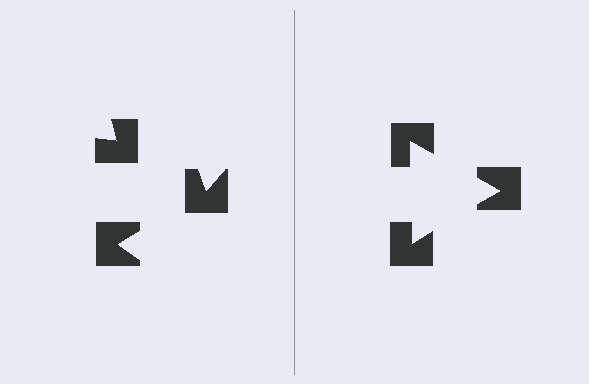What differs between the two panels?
The notched squares are positioned identically on both sides; only the wedge orientations differ. On the right they align to a triangle; on the left they are misaligned.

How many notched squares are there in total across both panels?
6 — 3 on each side.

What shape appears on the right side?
An illusory triangle.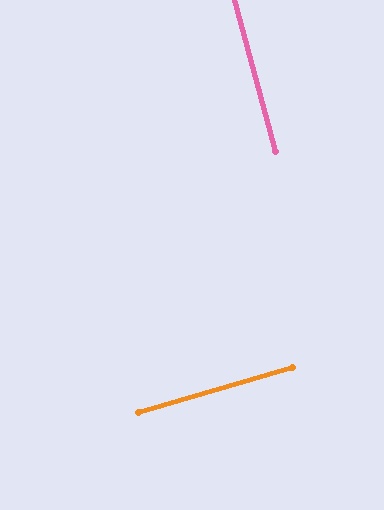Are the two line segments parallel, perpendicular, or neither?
Perpendicular — they meet at approximately 89°.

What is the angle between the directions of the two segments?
Approximately 89 degrees.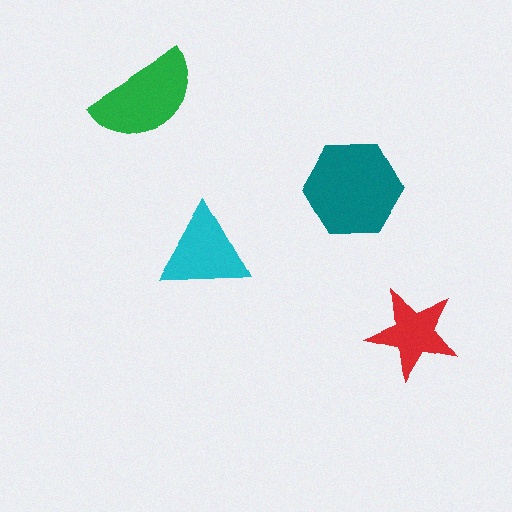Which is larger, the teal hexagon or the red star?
The teal hexagon.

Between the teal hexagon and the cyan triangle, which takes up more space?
The teal hexagon.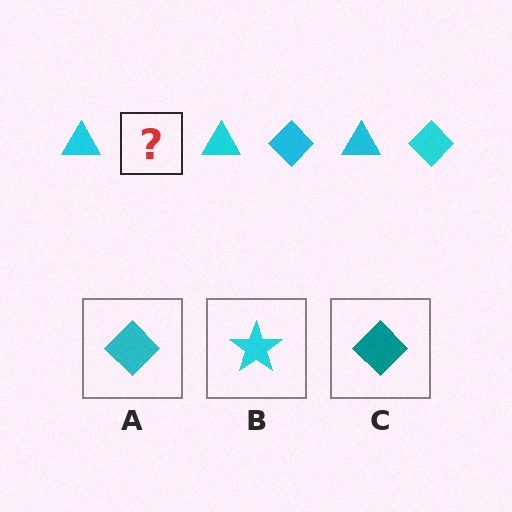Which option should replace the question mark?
Option A.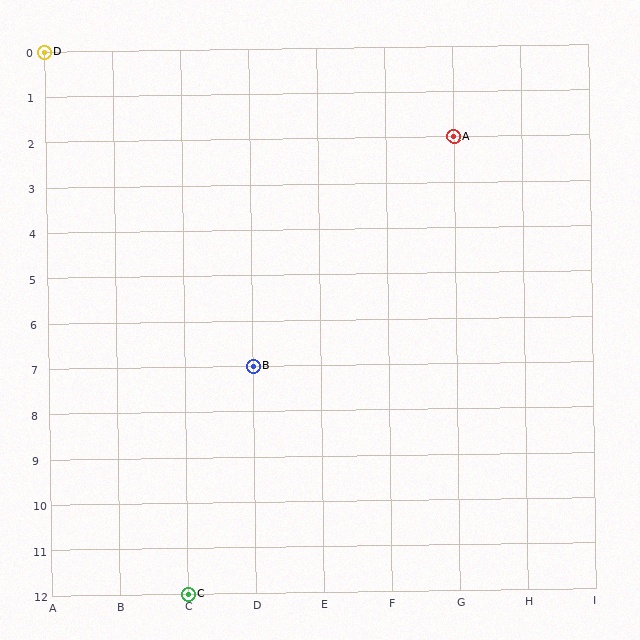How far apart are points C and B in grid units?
Points C and B are 1 column and 5 rows apart (about 5.1 grid units diagonally).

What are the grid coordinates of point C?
Point C is at grid coordinates (C, 12).